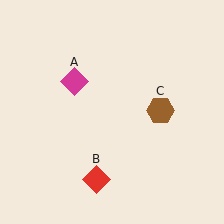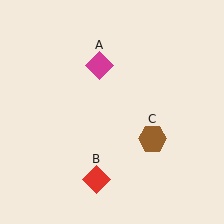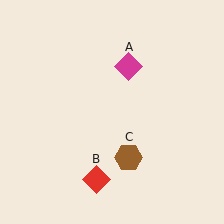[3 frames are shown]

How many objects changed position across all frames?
2 objects changed position: magenta diamond (object A), brown hexagon (object C).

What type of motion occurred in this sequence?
The magenta diamond (object A), brown hexagon (object C) rotated clockwise around the center of the scene.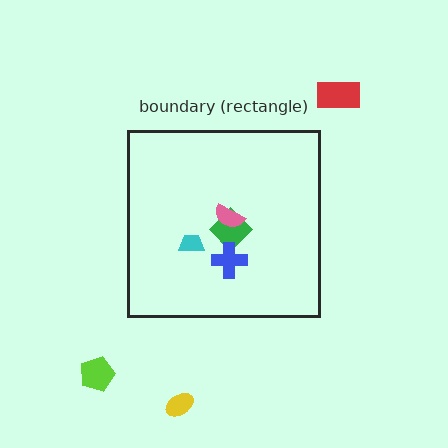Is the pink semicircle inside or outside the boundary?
Inside.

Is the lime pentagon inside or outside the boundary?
Outside.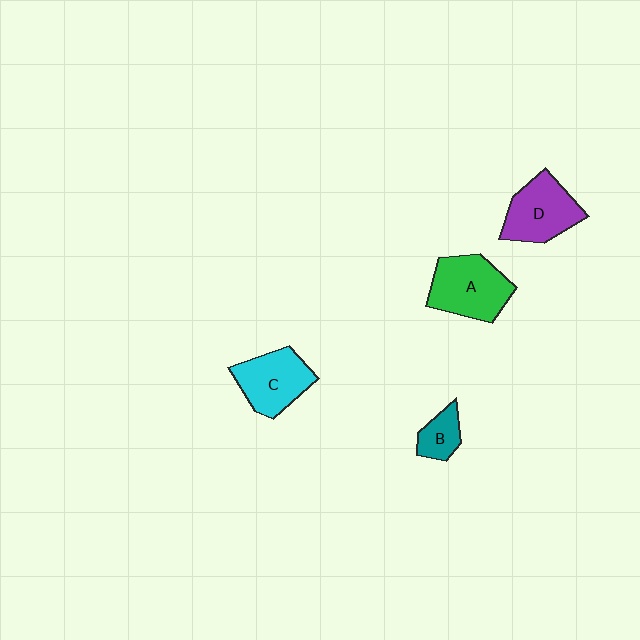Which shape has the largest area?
Shape A (green).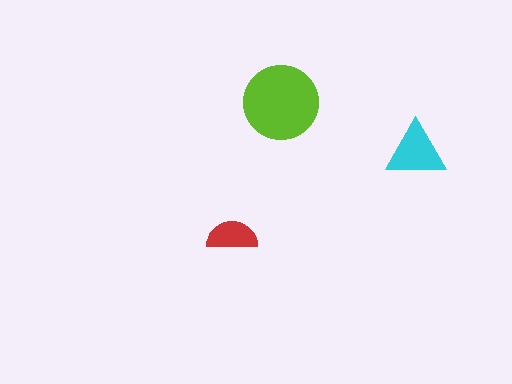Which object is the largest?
The lime circle.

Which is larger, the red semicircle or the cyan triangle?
The cyan triangle.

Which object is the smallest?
The red semicircle.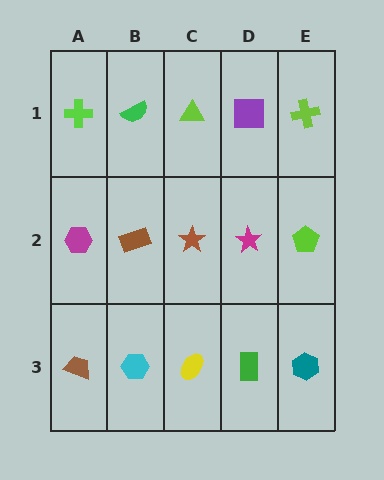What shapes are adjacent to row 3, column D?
A magenta star (row 2, column D), a yellow ellipse (row 3, column C), a teal hexagon (row 3, column E).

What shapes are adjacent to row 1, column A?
A magenta hexagon (row 2, column A), a green semicircle (row 1, column B).